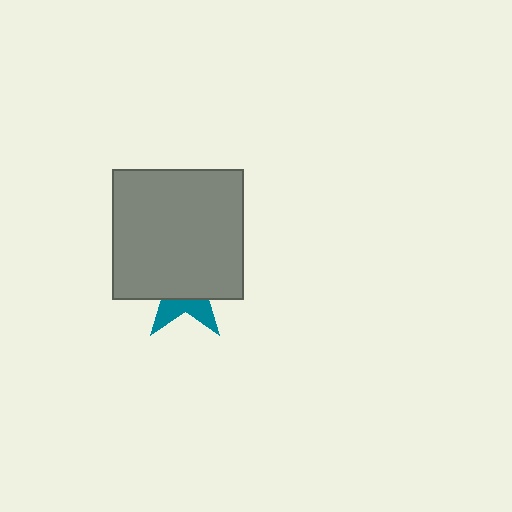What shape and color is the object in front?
The object in front is a gray square.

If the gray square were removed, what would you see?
You would see the complete teal star.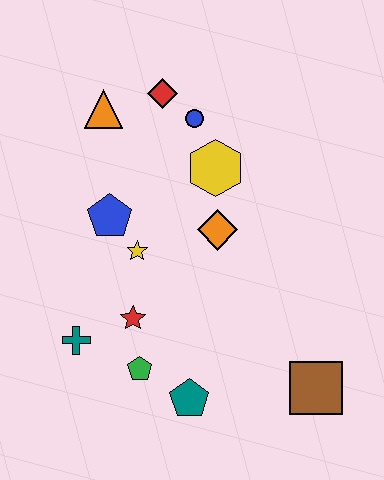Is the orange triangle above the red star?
Yes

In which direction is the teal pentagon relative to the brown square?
The teal pentagon is to the left of the brown square.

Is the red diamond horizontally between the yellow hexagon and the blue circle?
No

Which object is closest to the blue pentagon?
The yellow star is closest to the blue pentagon.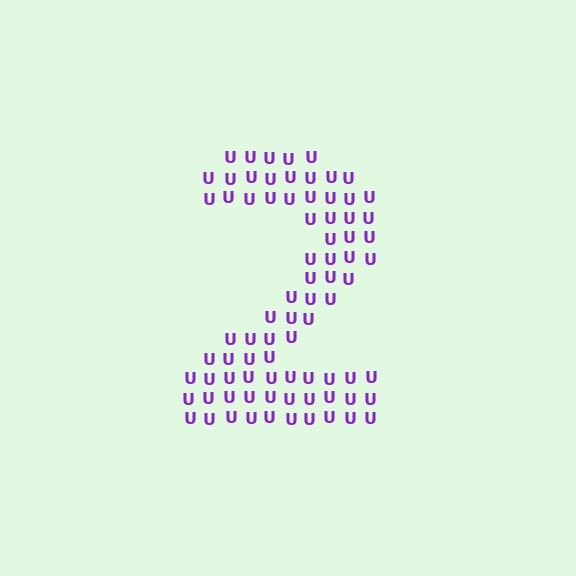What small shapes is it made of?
It is made of small letter U's.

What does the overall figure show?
The overall figure shows the digit 2.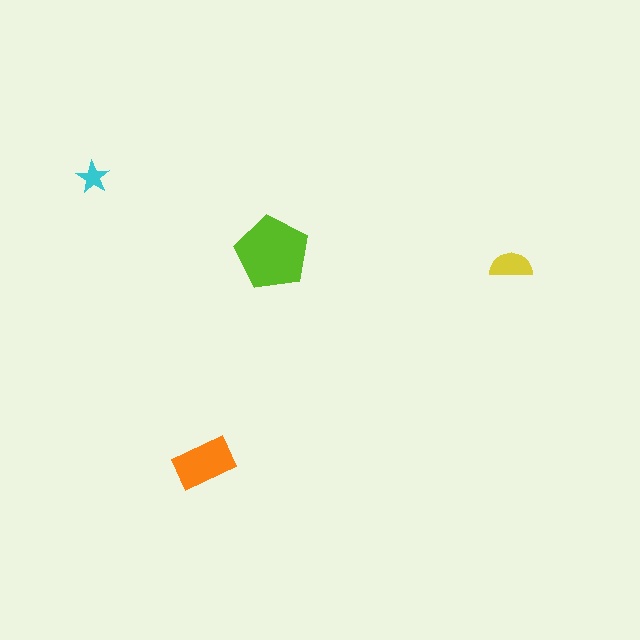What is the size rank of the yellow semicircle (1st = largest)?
3rd.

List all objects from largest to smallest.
The lime pentagon, the orange rectangle, the yellow semicircle, the cyan star.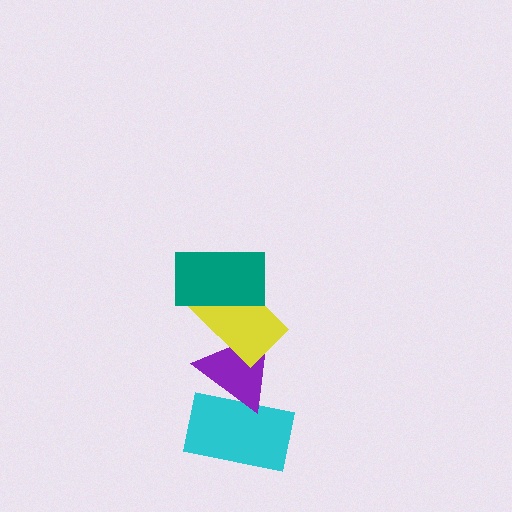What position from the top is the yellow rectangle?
The yellow rectangle is 2nd from the top.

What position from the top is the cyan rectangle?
The cyan rectangle is 4th from the top.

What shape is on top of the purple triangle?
The yellow rectangle is on top of the purple triangle.